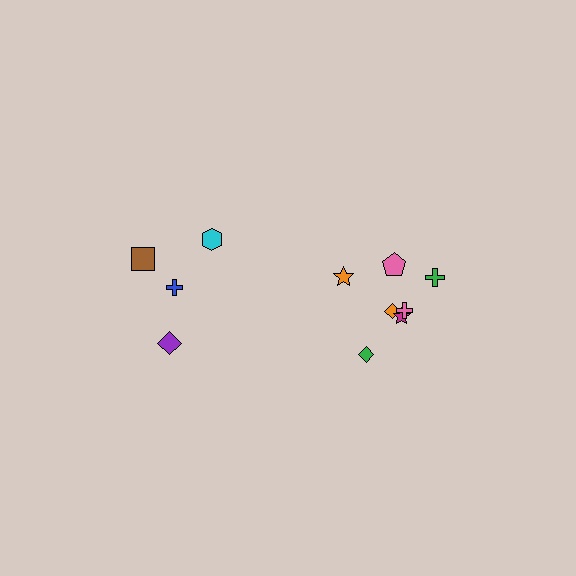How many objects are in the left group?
There are 4 objects.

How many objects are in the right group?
There are 7 objects.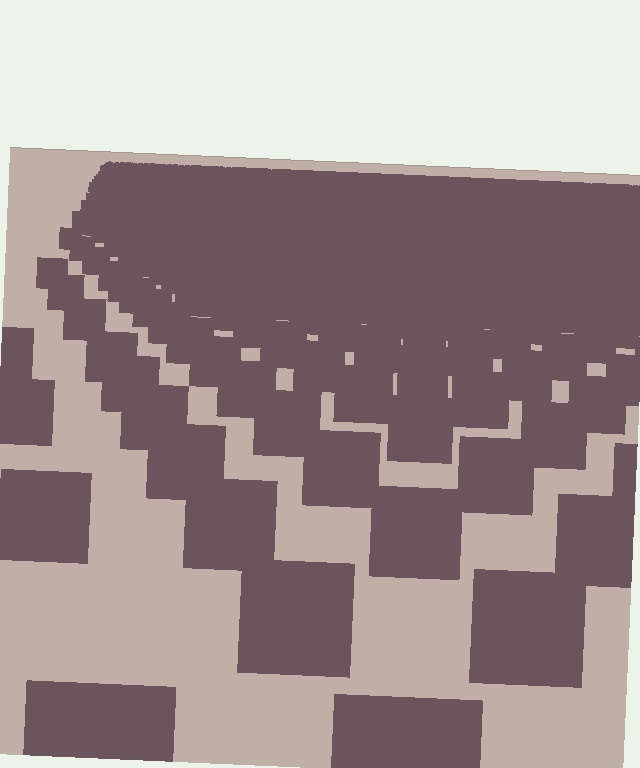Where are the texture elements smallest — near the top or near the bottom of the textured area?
Near the top.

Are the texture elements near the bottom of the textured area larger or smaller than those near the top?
Larger. Near the bottom, elements are closer to the viewer and appear at a bigger on-screen size.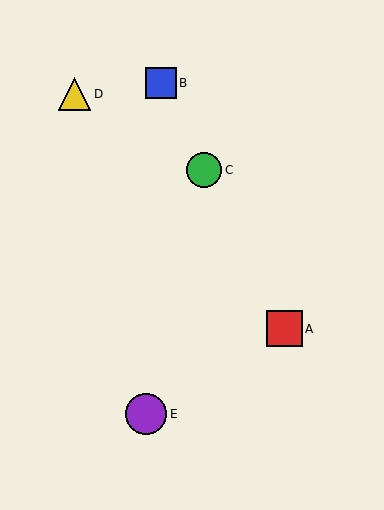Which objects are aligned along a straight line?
Objects A, B, C are aligned along a straight line.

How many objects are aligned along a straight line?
3 objects (A, B, C) are aligned along a straight line.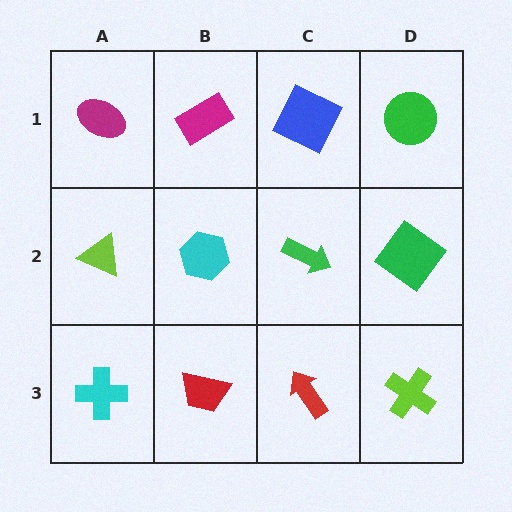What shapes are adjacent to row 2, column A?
A magenta ellipse (row 1, column A), a cyan cross (row 3, column A), a cyan hexagon (row 2, column B).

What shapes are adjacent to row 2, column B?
A magenta rectangle (row 1, column B), a red trapezoid (row 3, column B), a lime triangle (row 2, column A), a green arrow (row 2, column C).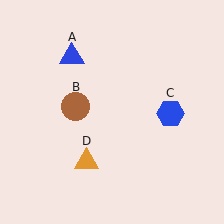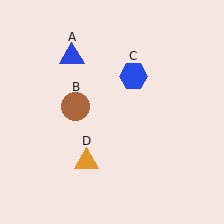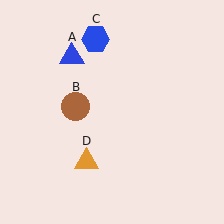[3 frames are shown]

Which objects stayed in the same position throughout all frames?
Blue triangle (object A) and brown circle (object B) and orange triangle (object D) remained stationary.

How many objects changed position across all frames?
1 object changed position: blue hexagon (object C).